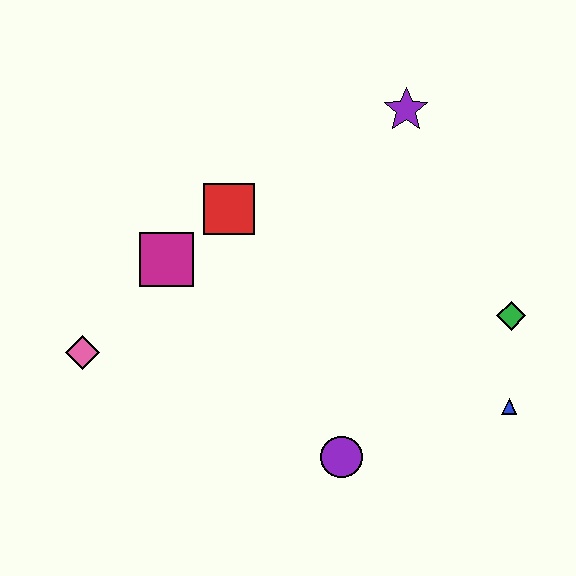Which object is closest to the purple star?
The red square is closest to the purple star.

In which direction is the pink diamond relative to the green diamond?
The pink diamond is to the left of the green diamond.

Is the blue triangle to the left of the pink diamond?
No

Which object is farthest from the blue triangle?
The pink diamond is farthest from the blue triangle.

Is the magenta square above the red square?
No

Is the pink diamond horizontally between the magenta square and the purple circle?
No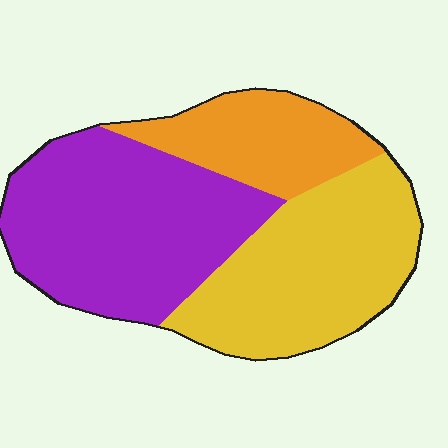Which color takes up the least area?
Orange, at roughly 20%.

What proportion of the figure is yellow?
Yellow covers around 35% of the figure.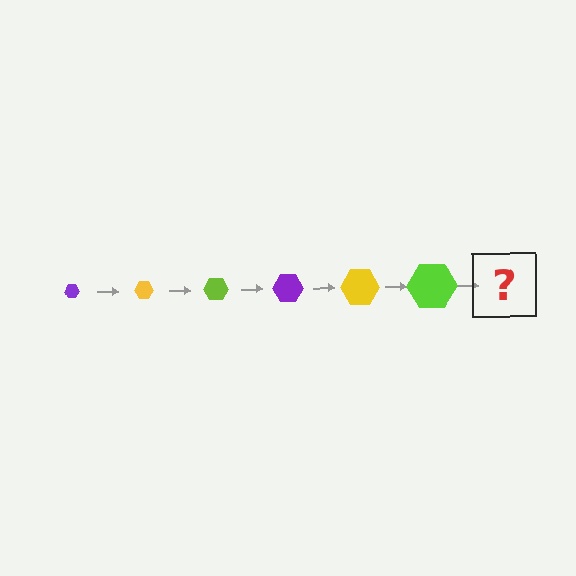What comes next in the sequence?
The next element should be a purple hexagon, larger than the previous one.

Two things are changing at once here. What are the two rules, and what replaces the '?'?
The two rules are that the hexagon grows larger each step and the color cycles through purple, yellow, and lime. The '?' should be a purple hexagon, larger than the previous one.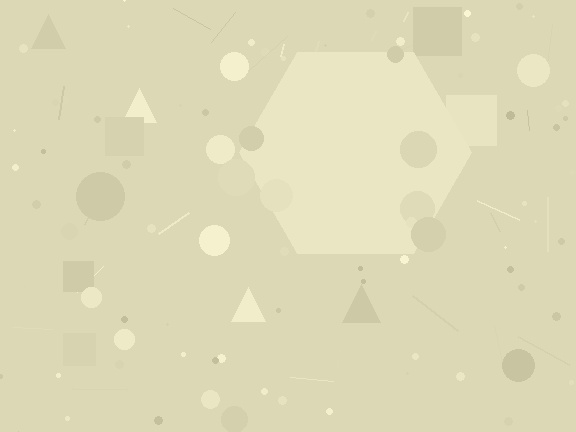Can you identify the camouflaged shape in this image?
The camouflaged shape is a hexagon.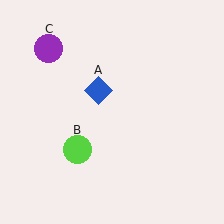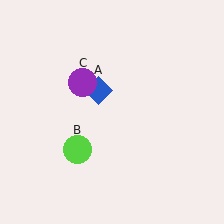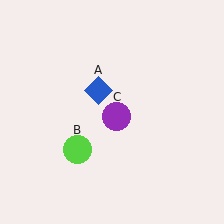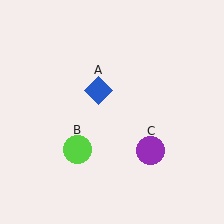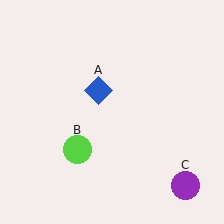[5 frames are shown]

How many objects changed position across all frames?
1 object changed position: purple circle (object C).